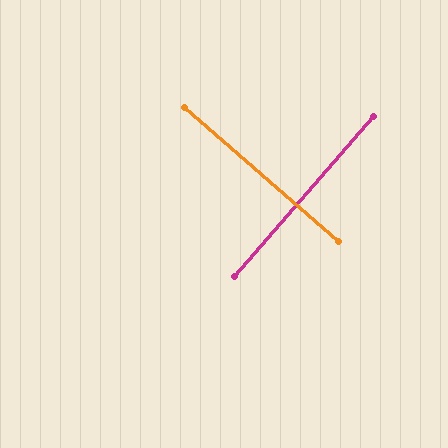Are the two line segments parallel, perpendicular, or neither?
Perpendicular — they meet at approximately 90°.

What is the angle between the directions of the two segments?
Approximately 90 degrees.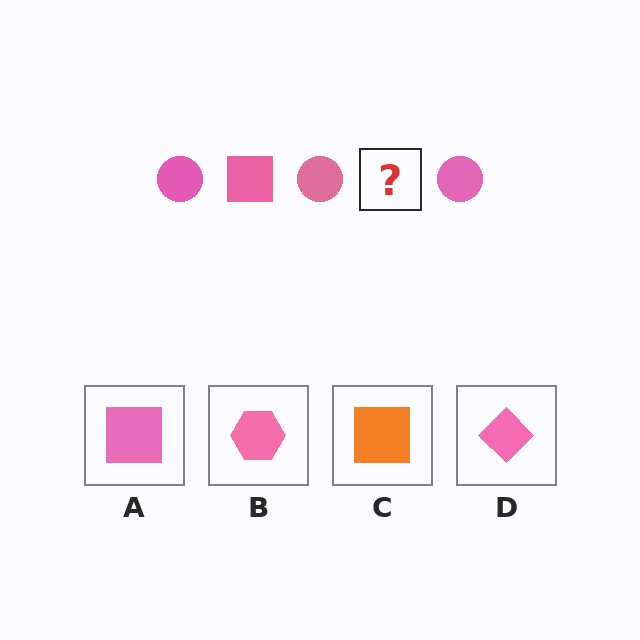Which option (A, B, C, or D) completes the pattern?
A.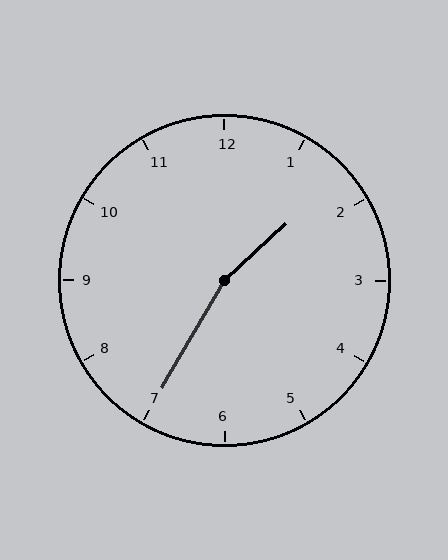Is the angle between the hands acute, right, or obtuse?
It is obtuse.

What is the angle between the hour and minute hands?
Approximately 162 degrees.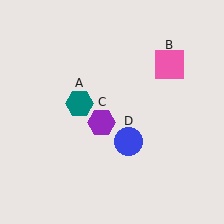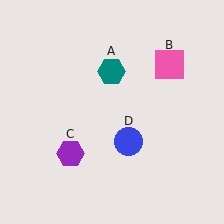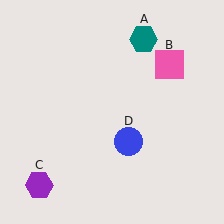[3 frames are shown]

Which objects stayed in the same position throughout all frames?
Pink square (object B) and blue circle (object D) remained stationary.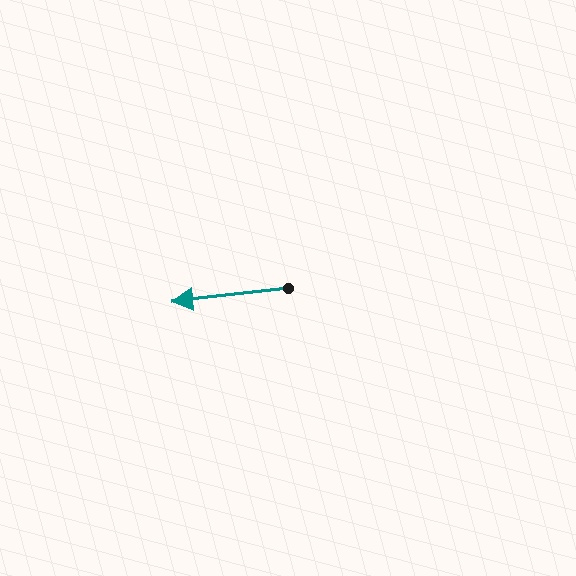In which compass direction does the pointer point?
West.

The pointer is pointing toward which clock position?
Roughly 9 o'clock.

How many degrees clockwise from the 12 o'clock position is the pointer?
Approximately 263 degrees.